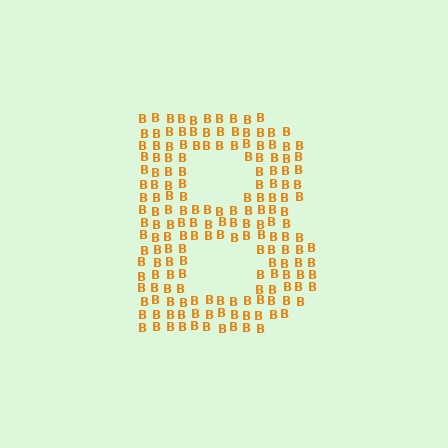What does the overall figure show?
The overall figure shows the letter B.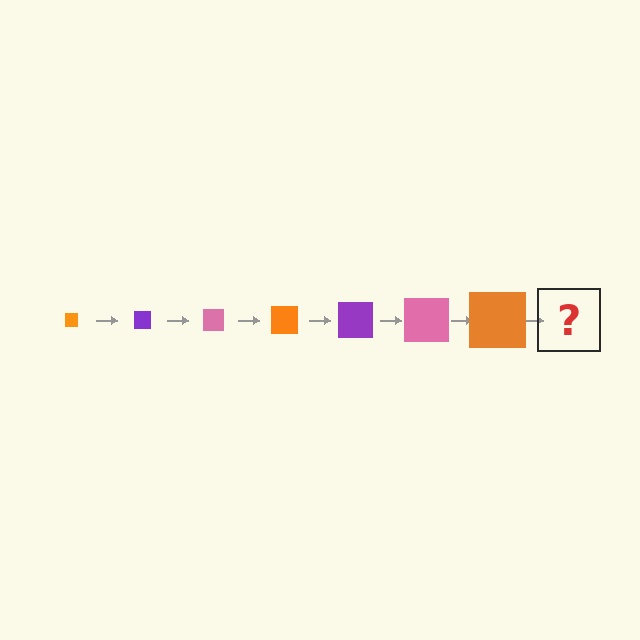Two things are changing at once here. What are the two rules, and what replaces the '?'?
The two rules are that the square grows larger each step and the color cycles through orange, purple, and pink. The '?' should be a purple square, larger than the previous one.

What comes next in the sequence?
The next element should be a purple square, larger than the previous one.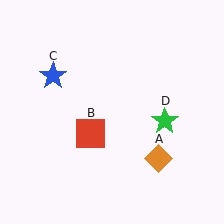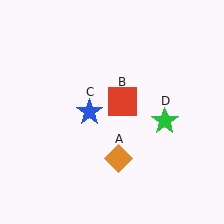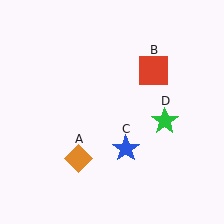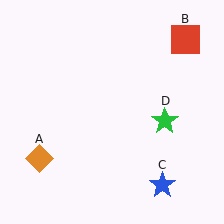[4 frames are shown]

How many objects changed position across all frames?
3 objects changed position: orange diamond (object A), red square (object B), blue star (object C).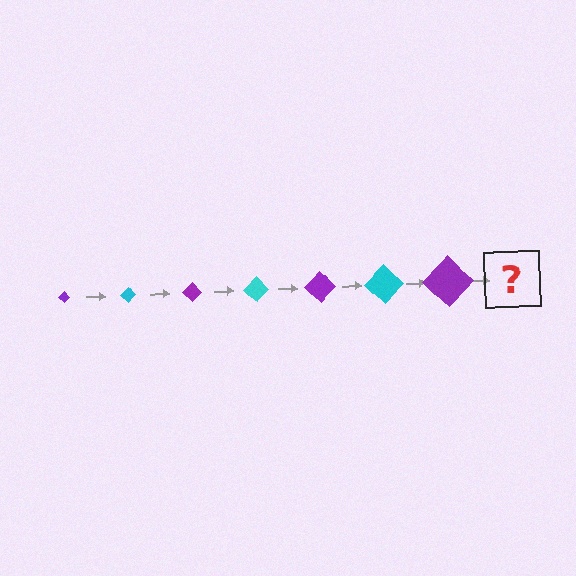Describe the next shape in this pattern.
It should be a cyan diamond, larger than the previous one.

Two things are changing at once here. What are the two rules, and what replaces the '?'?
The two rules are that the diamond grows larger each step and the color cycles through purple and cyan. The '?' should be a cyan diamond, larger than the previous one.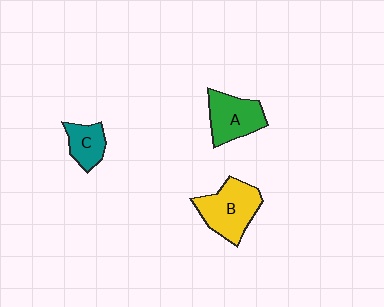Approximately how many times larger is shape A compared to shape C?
Approximately 1.5 times.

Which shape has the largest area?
Shape B (yellow).